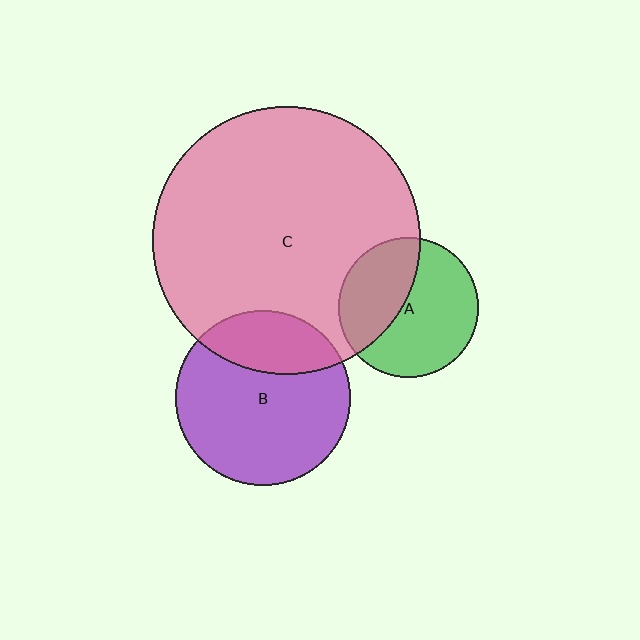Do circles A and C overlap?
Yes.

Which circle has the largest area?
Circle C (pink).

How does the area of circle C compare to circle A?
Approximately 3.6 times.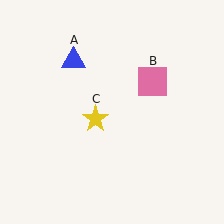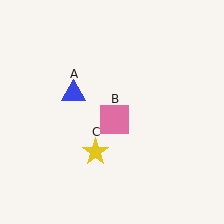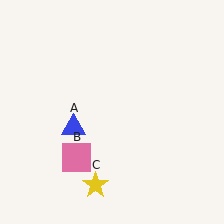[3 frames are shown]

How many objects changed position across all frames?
3 objects changed position: blue triangle (object A), pink square (object B), yellow star (object C).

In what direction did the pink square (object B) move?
The pink square (object B) moved down and to the left.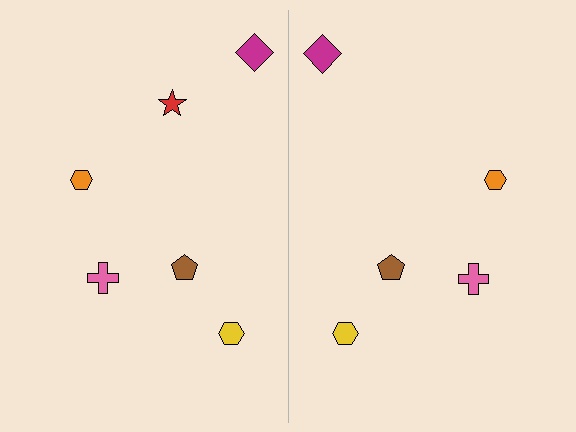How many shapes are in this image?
There are 11 shapes in this image.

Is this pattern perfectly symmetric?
No, the pattern is not perfectly symmetric. A red star is missing from the right side.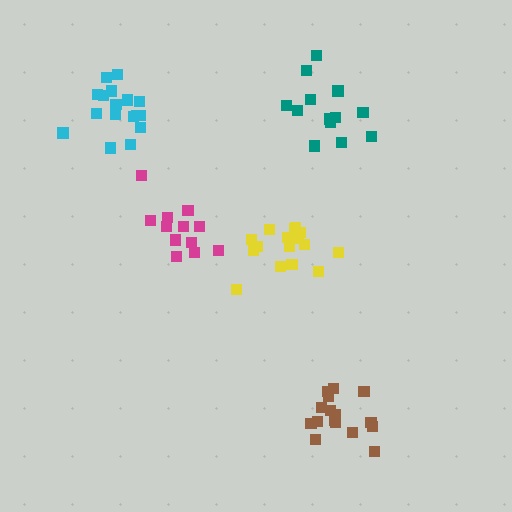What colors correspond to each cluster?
The clusters are colored: magenta, teal, brown, cyan, yellow.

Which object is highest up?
The cyan cluster is topmost.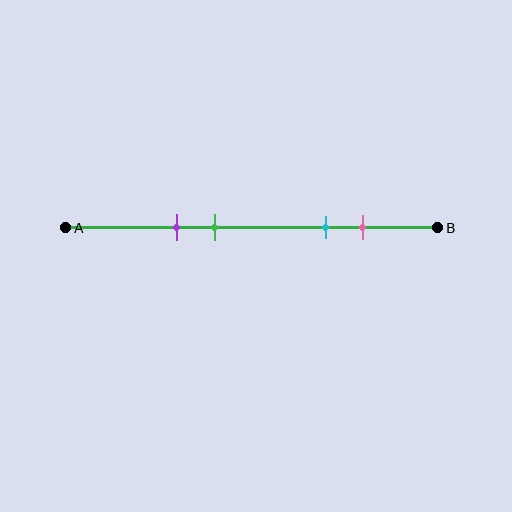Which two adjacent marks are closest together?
The purple and green marks are the closest adjacent pair.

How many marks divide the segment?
There are 4 marks dividing the segment.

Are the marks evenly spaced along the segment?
No, the marks are not evenly spaced.